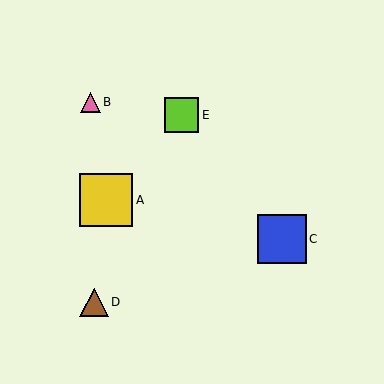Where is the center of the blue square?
The center of the blue square is at (282, 239).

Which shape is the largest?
The yellow square (labeled A) is the largest.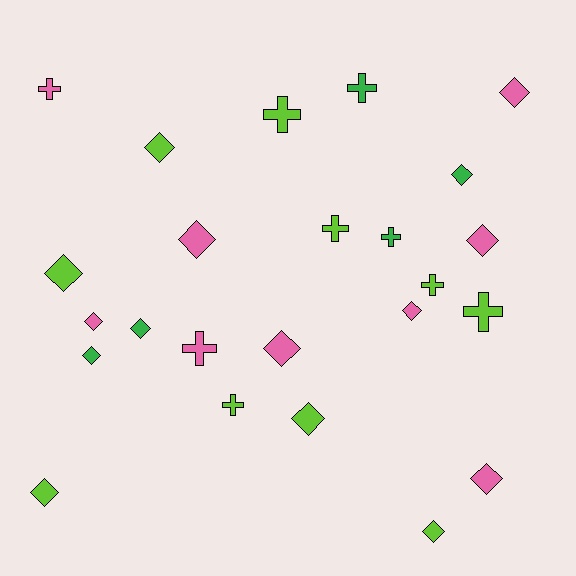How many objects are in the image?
There are 24 objects.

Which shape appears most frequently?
Diamond, with 15 objects.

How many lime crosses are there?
There are 5 lime crosses.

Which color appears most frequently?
Lime, with 10 objects.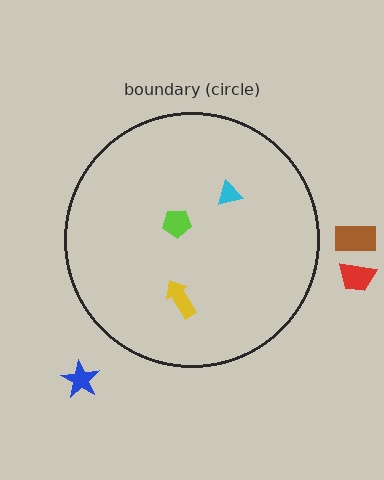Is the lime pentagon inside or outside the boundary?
Inside.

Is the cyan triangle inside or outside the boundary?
Inside.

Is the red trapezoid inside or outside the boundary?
Outside.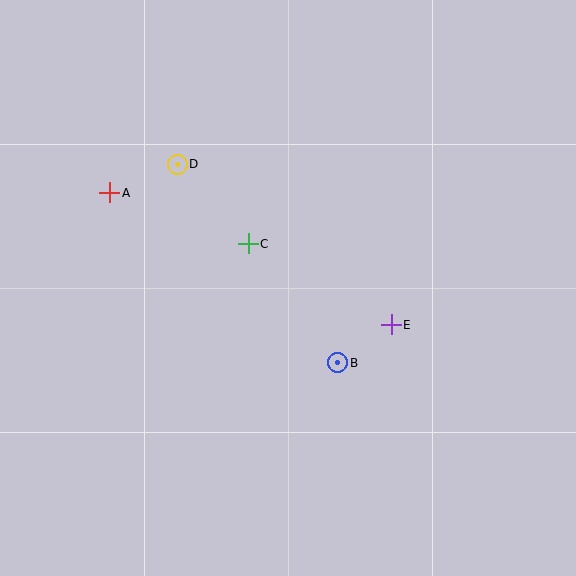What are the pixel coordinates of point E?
Point E is at (391, 325).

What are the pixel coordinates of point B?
Point B is at (338, 363).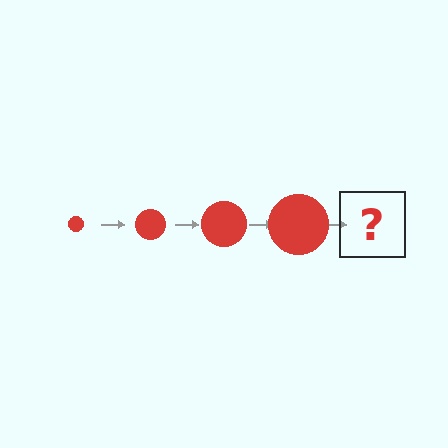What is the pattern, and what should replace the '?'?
The pattern is that the circle gets progressively larger each step. The '?' should be a red circle, larger than the previous one.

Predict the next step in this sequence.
The next step is a red circle, larger than the previous one.